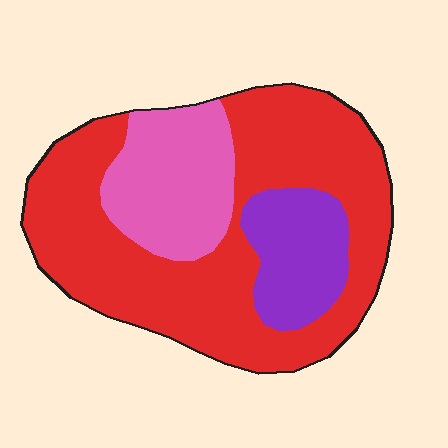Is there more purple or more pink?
Pink.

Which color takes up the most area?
Red, at roughly 65%.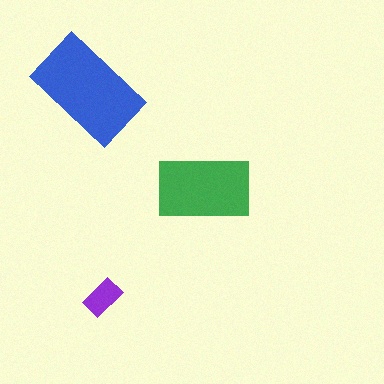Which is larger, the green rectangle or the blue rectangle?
The blue one.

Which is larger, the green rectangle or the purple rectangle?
The green one.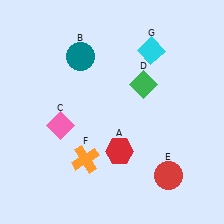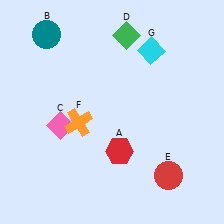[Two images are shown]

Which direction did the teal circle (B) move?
The teal circle (B) moved left.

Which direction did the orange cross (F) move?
The orange cross (F) moved up.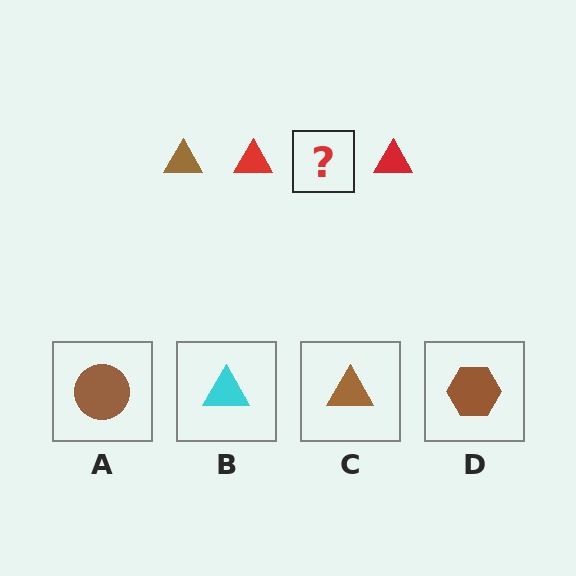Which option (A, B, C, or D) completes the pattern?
C.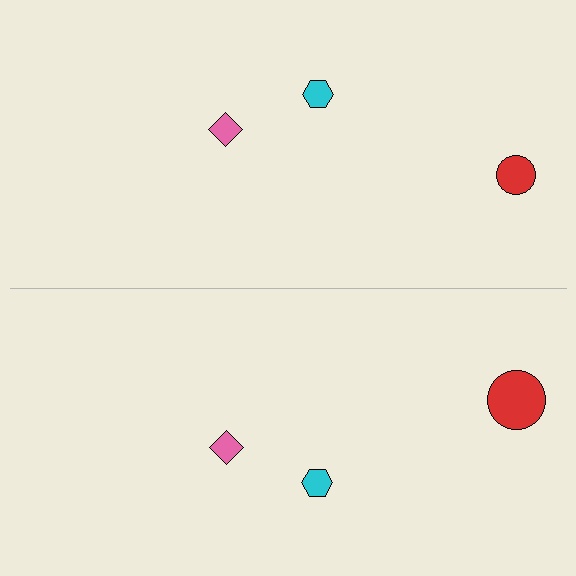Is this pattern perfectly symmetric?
No, the pattern is not perfectly symmetric. The red circle on the bottom side has a different size than its mirror counterpart.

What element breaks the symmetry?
The red circle on the bottom side has a different size than its mirror counterpart.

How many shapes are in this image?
There are 6 shapes in this image.